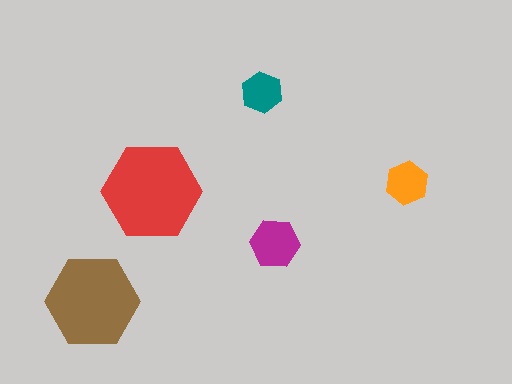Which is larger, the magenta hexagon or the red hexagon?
The red one.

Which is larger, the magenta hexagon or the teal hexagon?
The magenta one.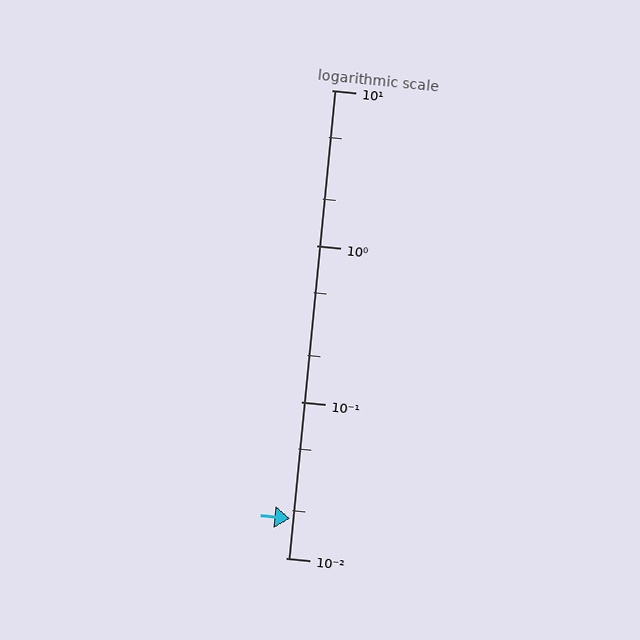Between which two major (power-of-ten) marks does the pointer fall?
The pointer is between 0.01 and 0.1.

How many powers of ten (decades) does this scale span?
The scale spans 3 decades, from 0.01 to 10.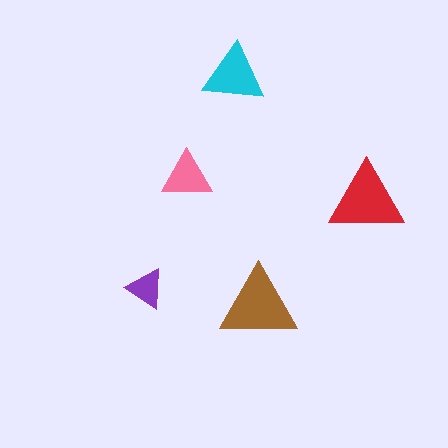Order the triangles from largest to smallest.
the brown one, the red one, the cyan one, the pink one, the purple one.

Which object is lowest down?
The brown triangle is bottommost.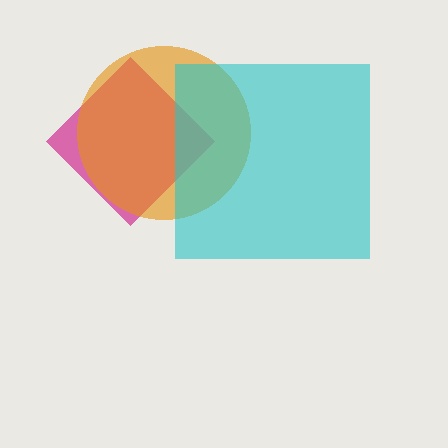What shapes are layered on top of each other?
The layered shapes are: a magenta diamond, an orange circle, a cyan square.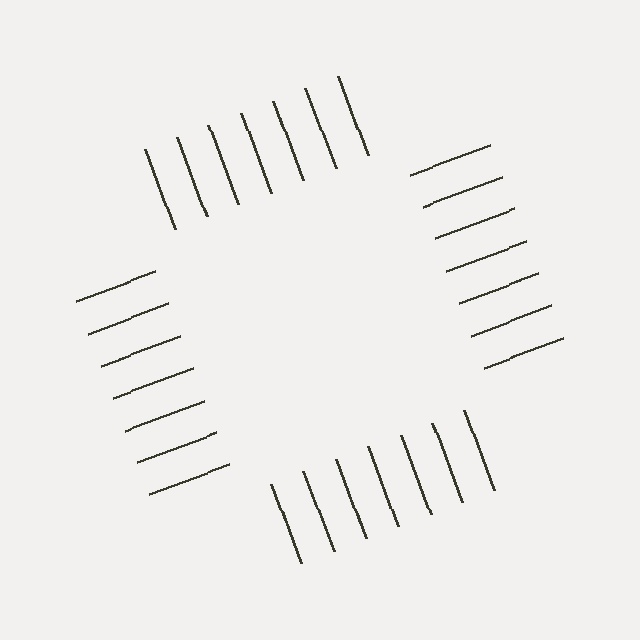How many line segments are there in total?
28 — 7 along each of the 4 edges.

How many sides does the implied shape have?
4 sides — the line-ends trace a square.